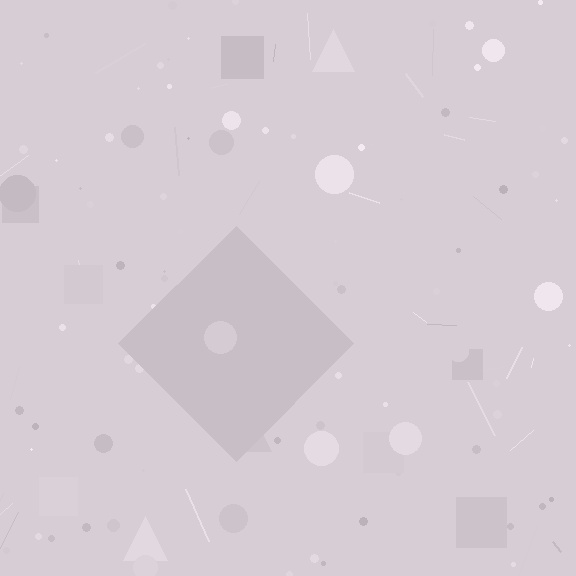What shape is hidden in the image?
A diamond is hidden in the image.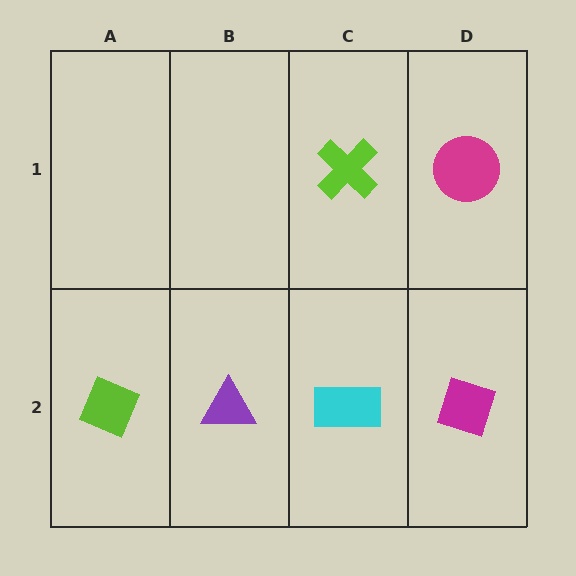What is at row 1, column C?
A lime cross.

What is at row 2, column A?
A lime diamond.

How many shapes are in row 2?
4 shapes.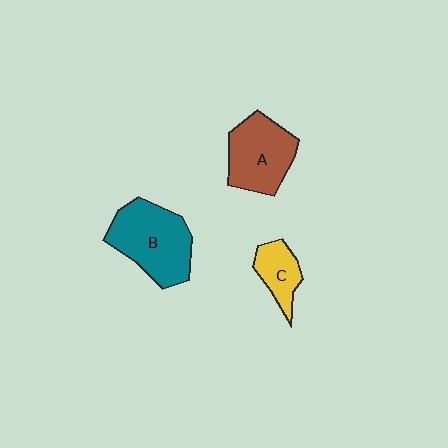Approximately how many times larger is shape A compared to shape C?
Approximately 1.8 times.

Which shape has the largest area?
Shape B (teal).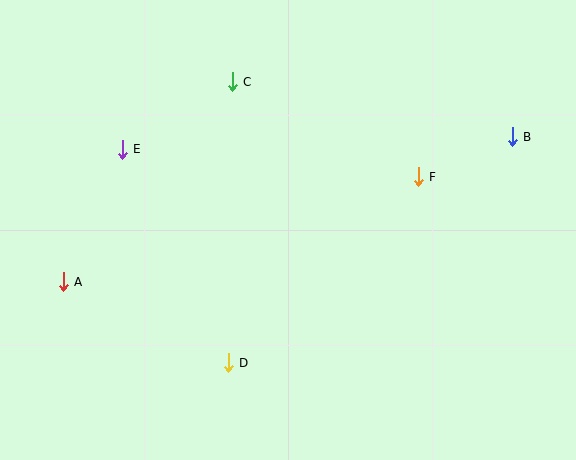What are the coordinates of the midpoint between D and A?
The midpoint between D and A is at (146, 322).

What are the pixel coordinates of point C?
Point C is at (232, 82).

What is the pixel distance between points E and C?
The distance between E and C is 129 pixels.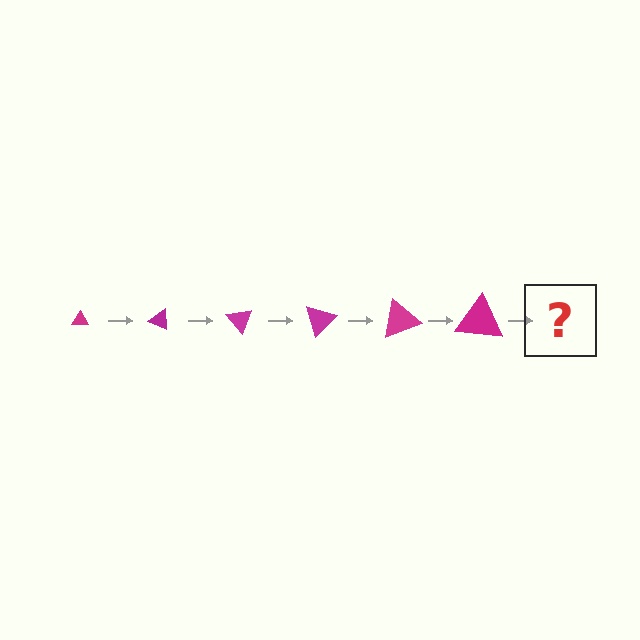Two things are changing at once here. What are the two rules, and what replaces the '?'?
The two rules are that the triangle grows larger each step and it rotates 25 degrees each step. The '?' should be a triangle, larger than the previous one and rotated 150 degrees from the start.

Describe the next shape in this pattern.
It should be a triangle, larger than the previous one and rotated 150 degrees from the start.